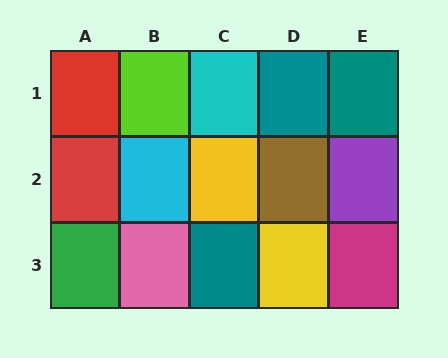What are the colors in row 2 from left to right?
Red, cyan, yellow, brown, purple.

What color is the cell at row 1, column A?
Red.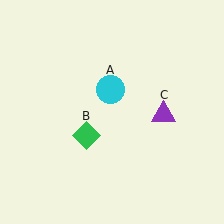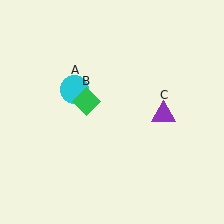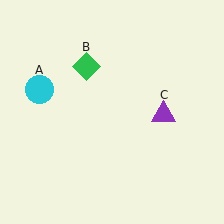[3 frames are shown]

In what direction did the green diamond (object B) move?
The green diamond (object B) moved up.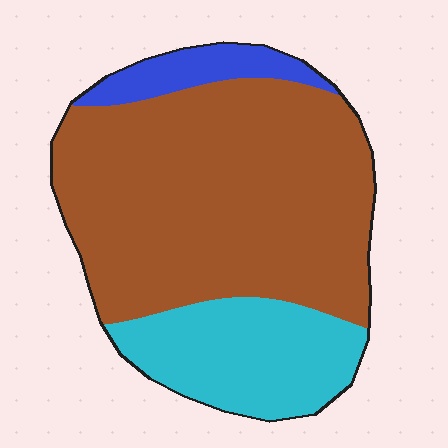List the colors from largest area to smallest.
From largest to smallest: brown, cyan, blue.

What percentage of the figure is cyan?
Cyan covers around 25% of the figure.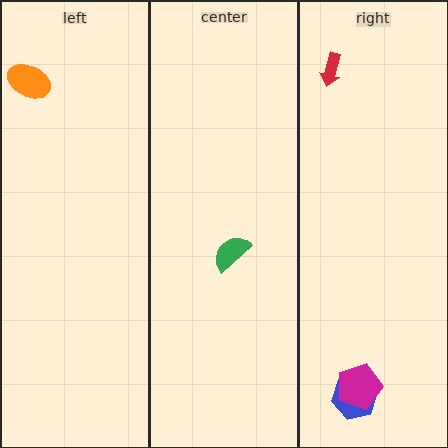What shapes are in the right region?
The blue hexagon, the red arrow, the magenta pentagon.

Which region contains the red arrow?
The right region.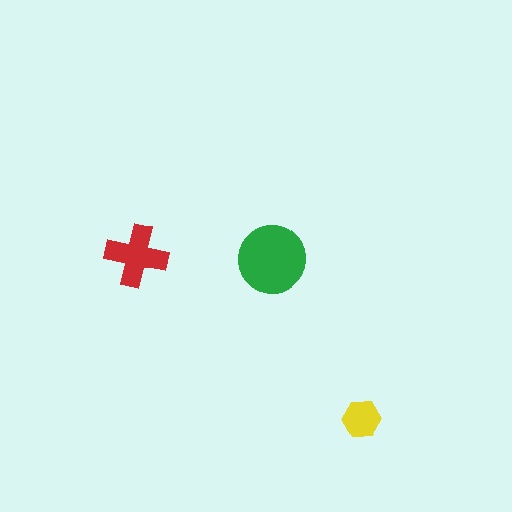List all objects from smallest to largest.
The yellow hexagon, the red cross, the green circle.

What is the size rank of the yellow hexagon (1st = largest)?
3rd.